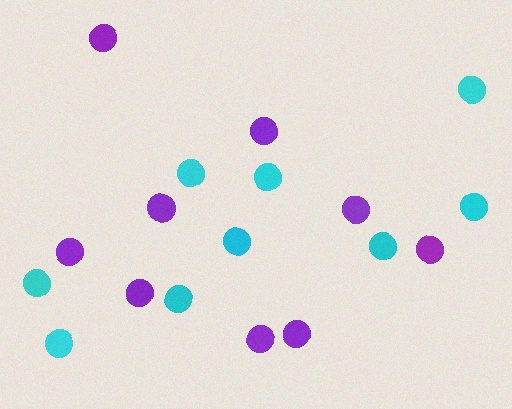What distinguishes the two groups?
There are 2 groups: one group of purple circles (9) and one group of cyan circles (9).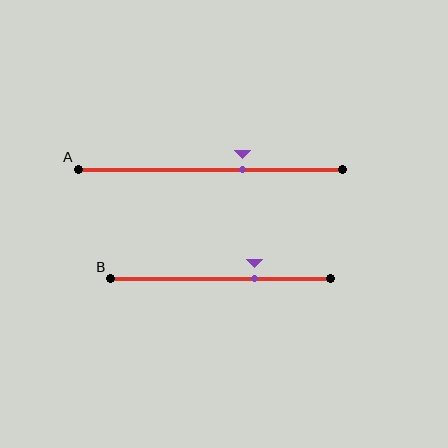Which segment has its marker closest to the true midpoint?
Segment A has its marker closest to the true midpoint.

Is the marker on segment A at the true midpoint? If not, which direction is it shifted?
No, the marker on segment A is shifted to the right by about 12% of the segment length.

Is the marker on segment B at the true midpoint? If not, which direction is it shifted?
No, the marker on segment B is shifted to the right by about 16% of the segment length.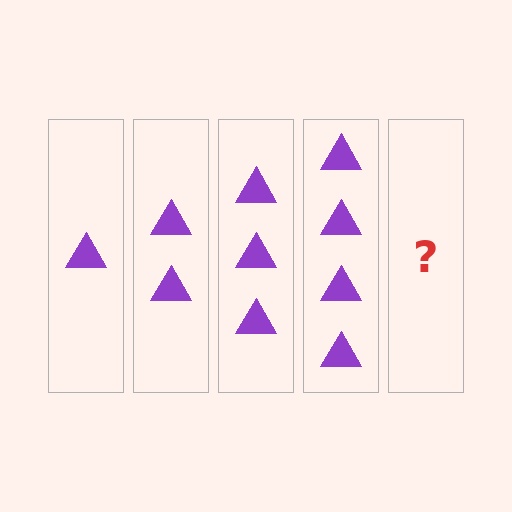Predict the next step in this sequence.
The next step is 5 triangles.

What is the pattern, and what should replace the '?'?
The pattern is that each step adds one more triangle. The '?' should be 5 triangles.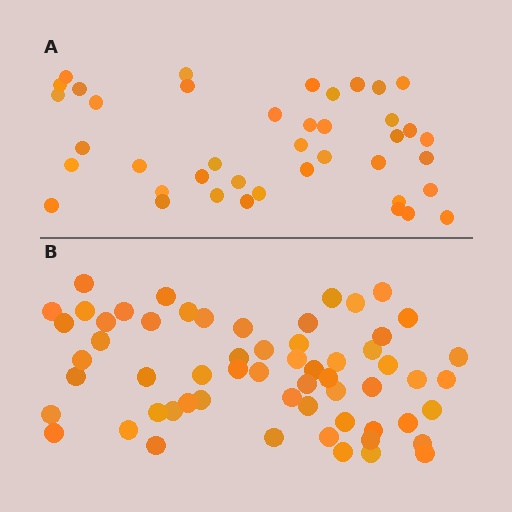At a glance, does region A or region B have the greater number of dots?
Region B (the bottom region) has more dots.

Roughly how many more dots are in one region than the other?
Region B has approximately 20 more dots than region A.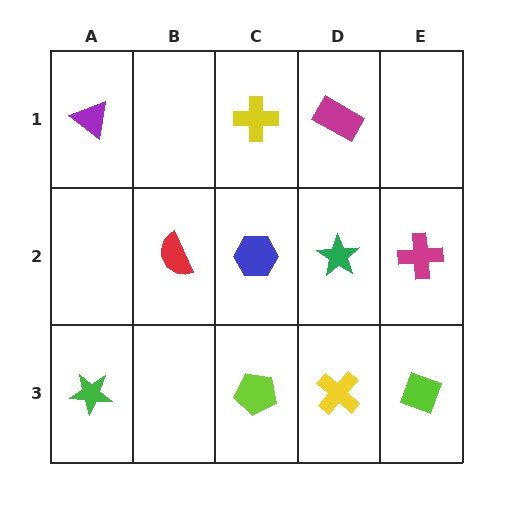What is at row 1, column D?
A magenta rectangle.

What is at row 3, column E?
A lime diamond.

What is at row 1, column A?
A purple triangle.